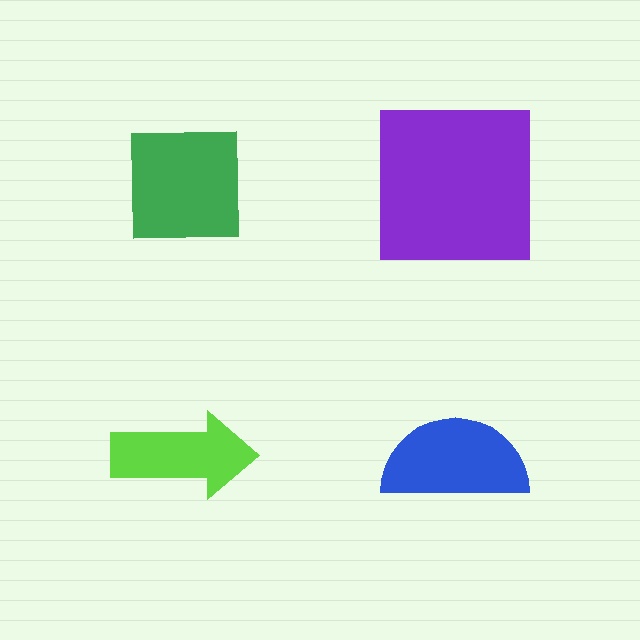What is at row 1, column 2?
A purple square.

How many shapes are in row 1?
2 shapes.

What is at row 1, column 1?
A green square.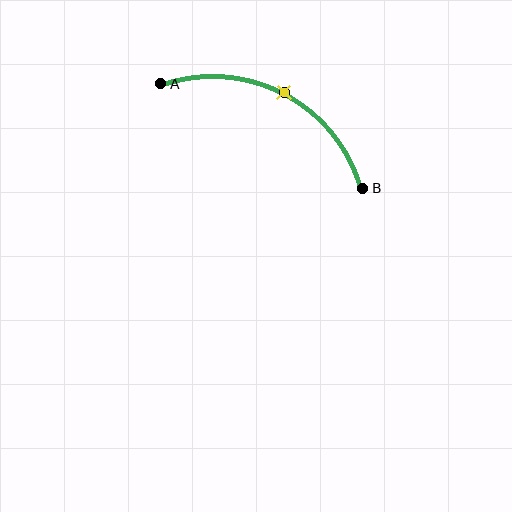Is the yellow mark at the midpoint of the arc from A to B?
Yes. The yellow mark lies on the arc at equal arc-length from both A and B — it is the arc midpoint.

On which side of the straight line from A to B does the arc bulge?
The arc bulges above the straight line connecting A and B.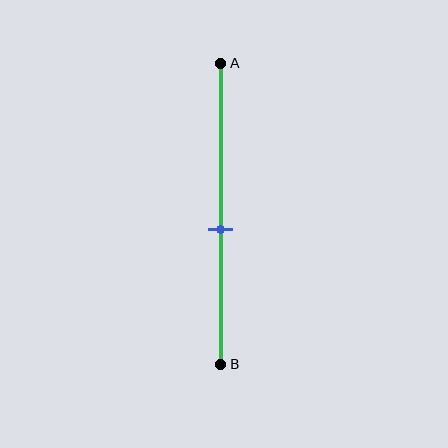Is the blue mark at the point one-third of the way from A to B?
No, the mark is at about 55% from A, not at the 33% one-third point.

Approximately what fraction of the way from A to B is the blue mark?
The blue mark is approximately 55% of the way from A to B.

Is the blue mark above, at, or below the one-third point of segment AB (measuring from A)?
The blue mark is below the one-third point of segment AB.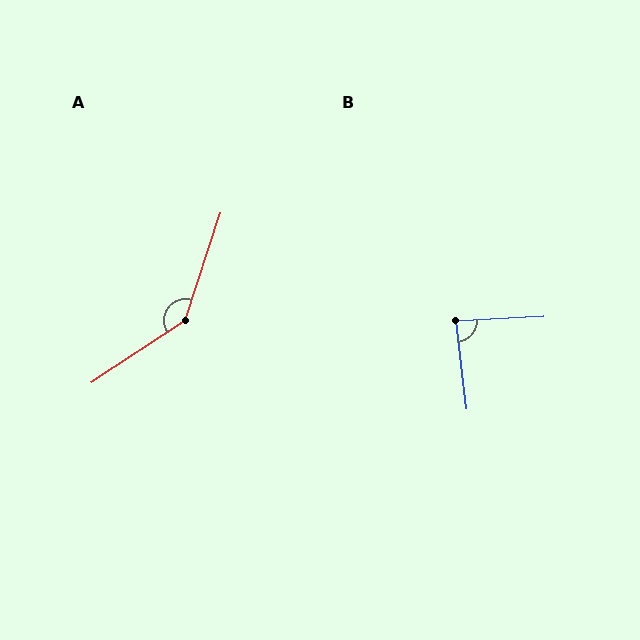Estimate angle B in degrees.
Approximately 86 degrees.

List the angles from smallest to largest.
B (86°), A (142°).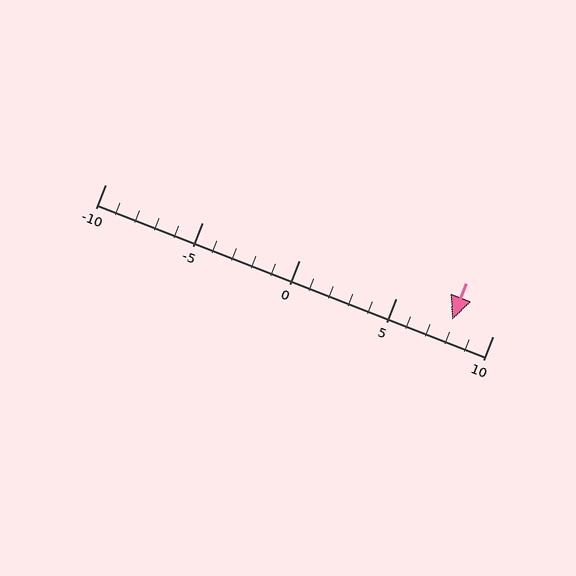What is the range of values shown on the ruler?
The ruler shows values from -10 to 10.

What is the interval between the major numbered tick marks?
The major tick marks are spaced 5 units apart.